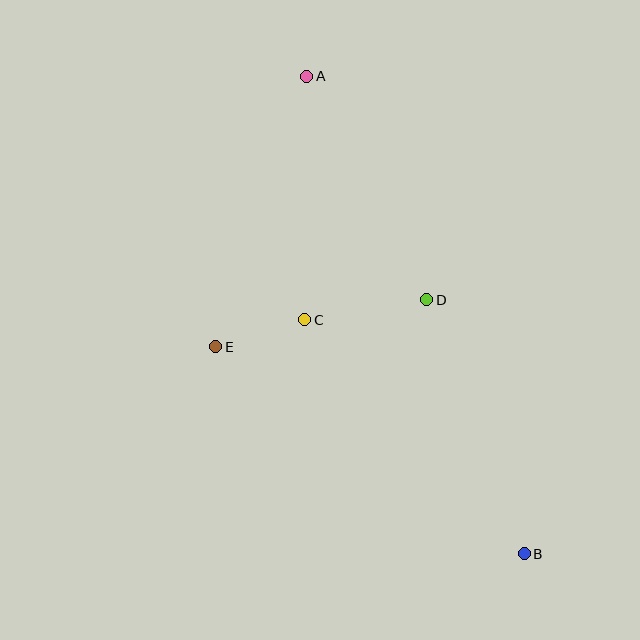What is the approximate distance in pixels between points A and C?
The distance between A and C is approximately 243 pixels.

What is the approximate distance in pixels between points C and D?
The distance between C and D is approximately 124 pixels.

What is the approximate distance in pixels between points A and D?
The distance between A and D is approximately 253 pixels.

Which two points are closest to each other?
Points C and E are closest to each other.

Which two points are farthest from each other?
Points A and B are farthest from each other.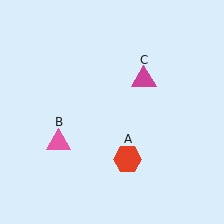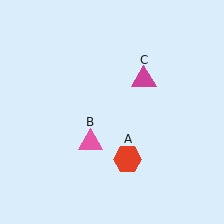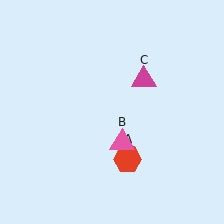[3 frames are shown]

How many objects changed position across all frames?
1 object changed position: pink triangle (object B).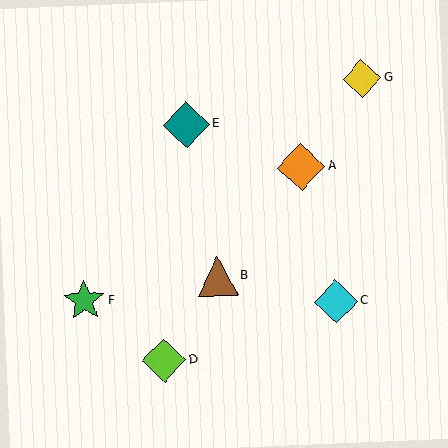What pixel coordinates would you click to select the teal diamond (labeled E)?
Click at (186, 125) to select the teal diamond E.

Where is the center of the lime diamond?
The center of the lime diamond is at (164, 360).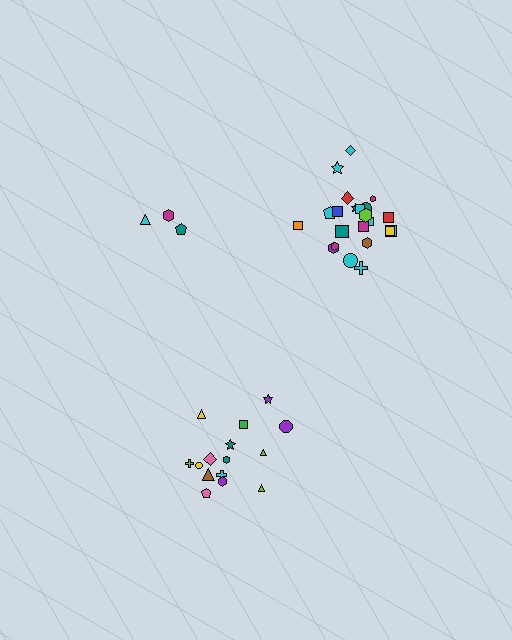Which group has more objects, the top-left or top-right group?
The top-right group.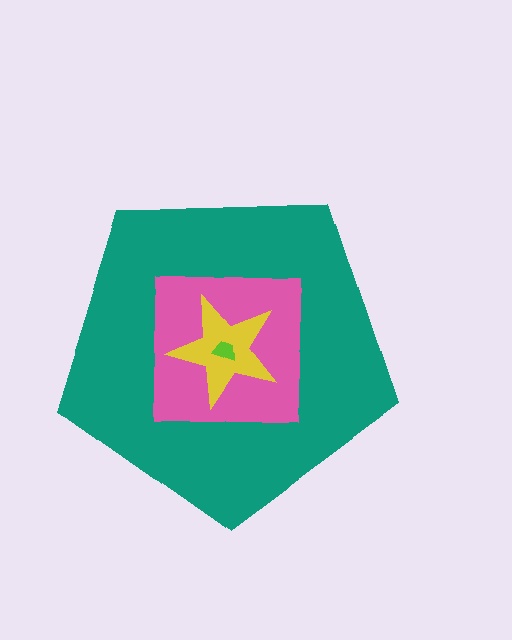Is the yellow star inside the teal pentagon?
Yes.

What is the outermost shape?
The teal pentagon.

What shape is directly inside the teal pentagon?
The pink square.